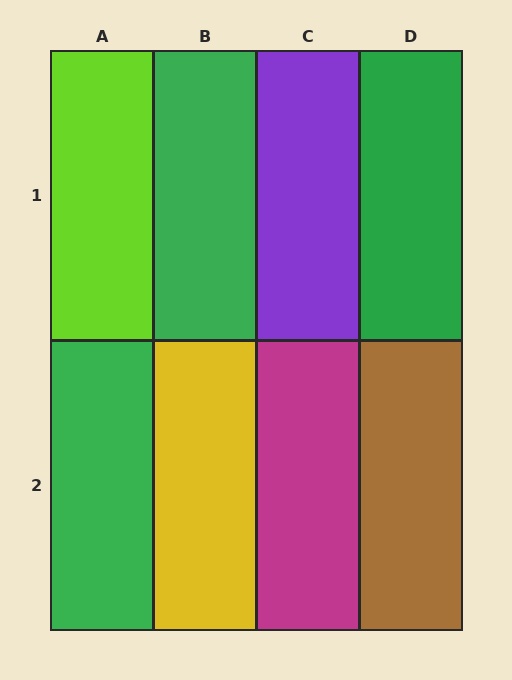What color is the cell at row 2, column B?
Yellow.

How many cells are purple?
1 cell is purple.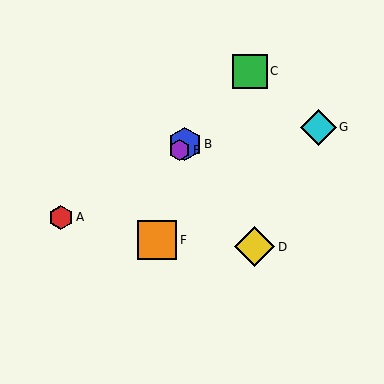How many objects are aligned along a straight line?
3 objects (B, C, E) are aligned along a straight line.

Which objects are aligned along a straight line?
Objects B, C, E are aligned along a straight line.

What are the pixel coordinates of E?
Object E is at (179, 150).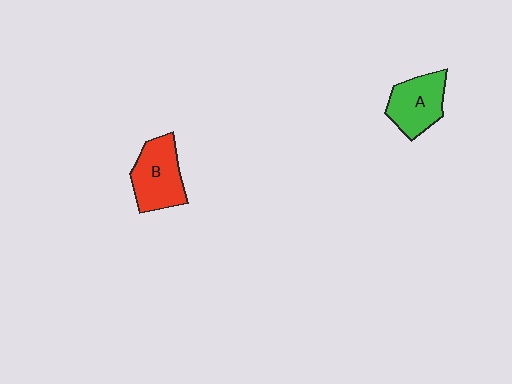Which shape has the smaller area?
Shape A (green).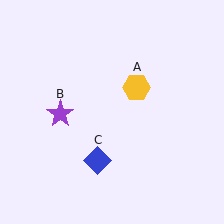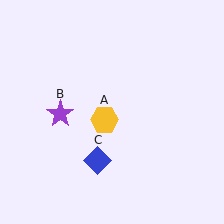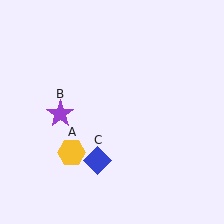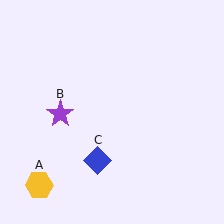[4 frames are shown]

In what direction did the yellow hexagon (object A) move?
The yellow hexagon (object A) moved down and to the left.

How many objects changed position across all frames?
1 object changed position: yellow hexagon (object A).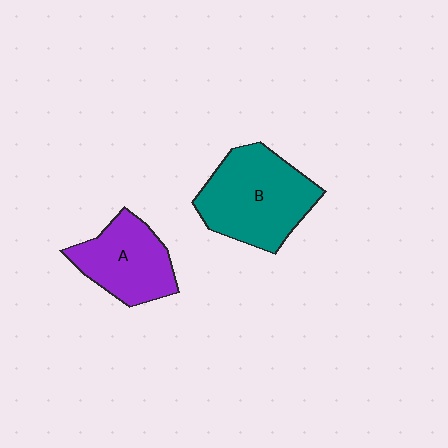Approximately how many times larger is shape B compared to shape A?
Approximately 1.4 times.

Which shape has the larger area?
Shape B (teal).